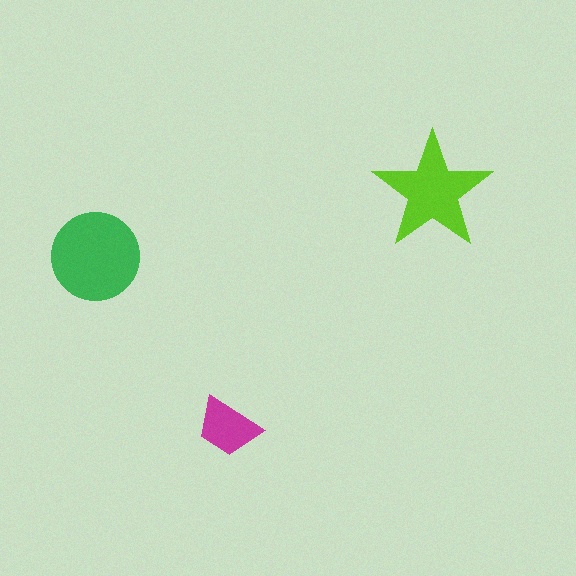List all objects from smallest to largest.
The magenta trapezoid, the lime star, the green circle.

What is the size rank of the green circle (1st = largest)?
1st.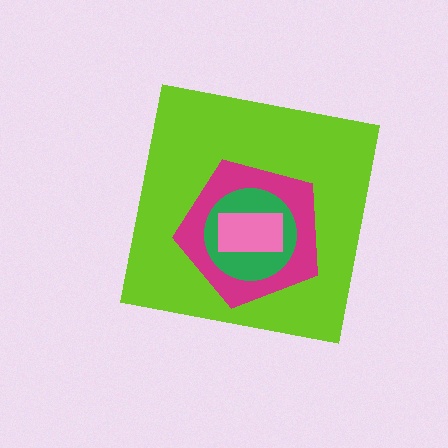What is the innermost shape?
The pink rectangle.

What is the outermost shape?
The lime square.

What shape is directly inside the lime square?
The magenta pentagon.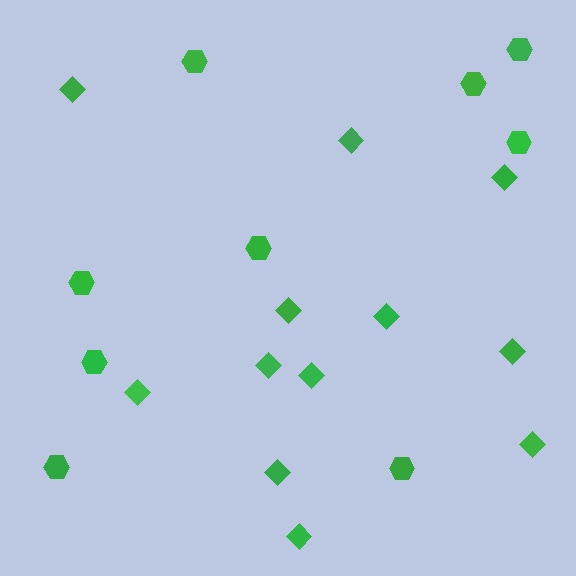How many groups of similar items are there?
There are 2 groups: one group of hexagons (9) and one group of diamonds (12).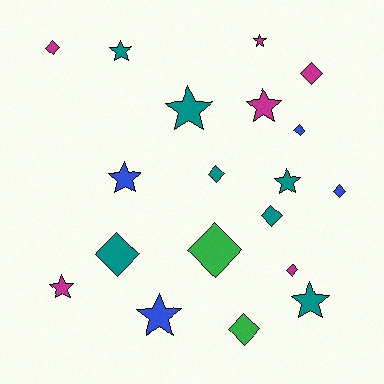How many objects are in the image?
There are 19 objects.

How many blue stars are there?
There are 2 blue stars.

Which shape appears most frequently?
Diamond, with 10 objects.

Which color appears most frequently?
Teal, with 7 objects.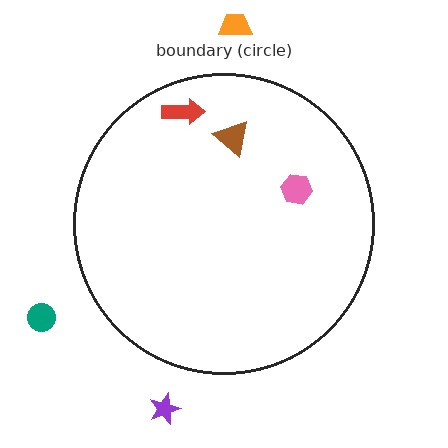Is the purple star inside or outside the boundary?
Outside.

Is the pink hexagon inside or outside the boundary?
Inside.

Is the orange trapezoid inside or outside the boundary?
Outside.